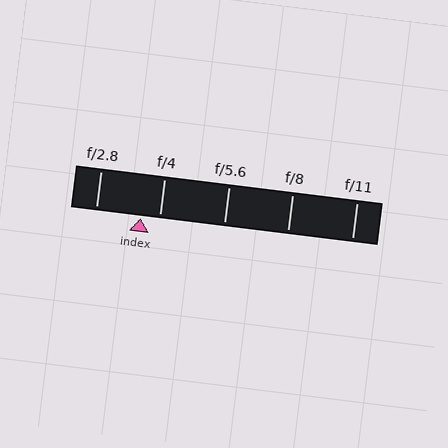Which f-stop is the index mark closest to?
The index mark is closest to f/4.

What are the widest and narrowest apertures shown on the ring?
The widest aperture shown is f/2.8 and the narrowest is f/11.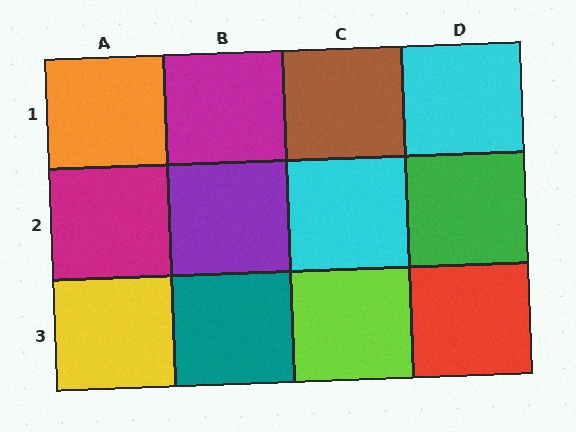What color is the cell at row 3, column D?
Red.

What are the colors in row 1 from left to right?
Orange, magenta, brown, cyan.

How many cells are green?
1 cell is green.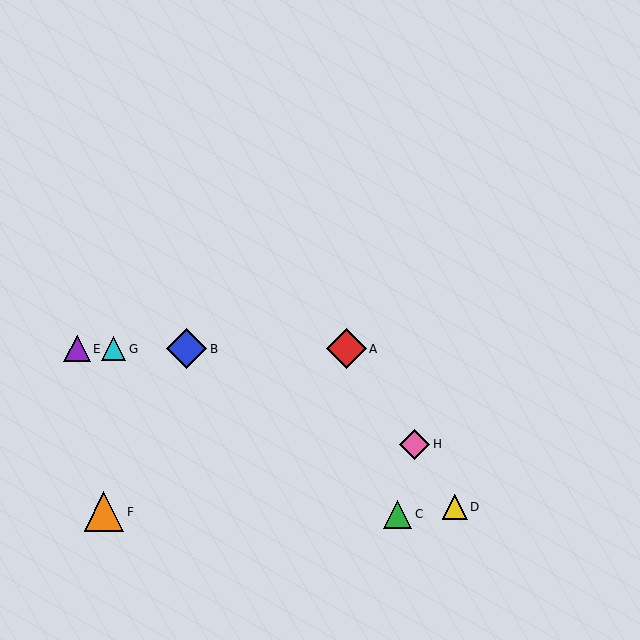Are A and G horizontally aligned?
Yes, both are at y≈349.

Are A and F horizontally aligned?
No, A is at y≈349 and F is at y≈512.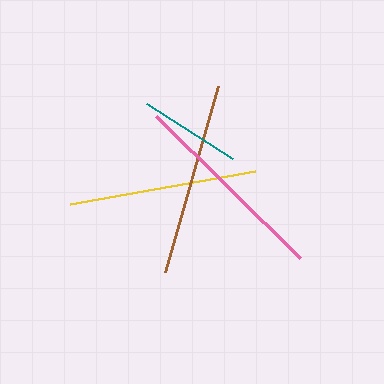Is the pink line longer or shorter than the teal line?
The pink line is longer than the teal line.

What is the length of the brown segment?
The brown segment is approximately 194 pixels long.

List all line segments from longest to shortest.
From longest to shortest: pink, brown, yellow, teal.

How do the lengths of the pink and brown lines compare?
The pink and brown lines are approximately the same length.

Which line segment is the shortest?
The teal line is the shortest at approximately 102 pixels.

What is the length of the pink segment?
The pink segment is approximately 203 pixels long.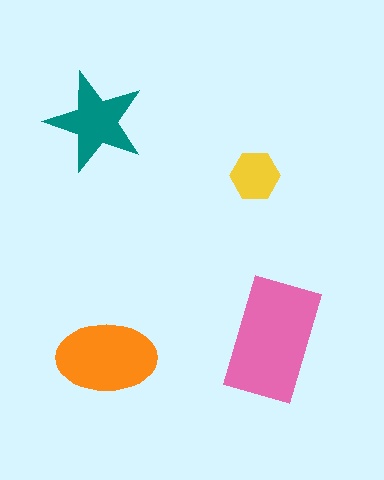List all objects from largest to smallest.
The pink rectangle, the orange ellipse, the teal star, the yellow hexagon.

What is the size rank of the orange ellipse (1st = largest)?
2nd.